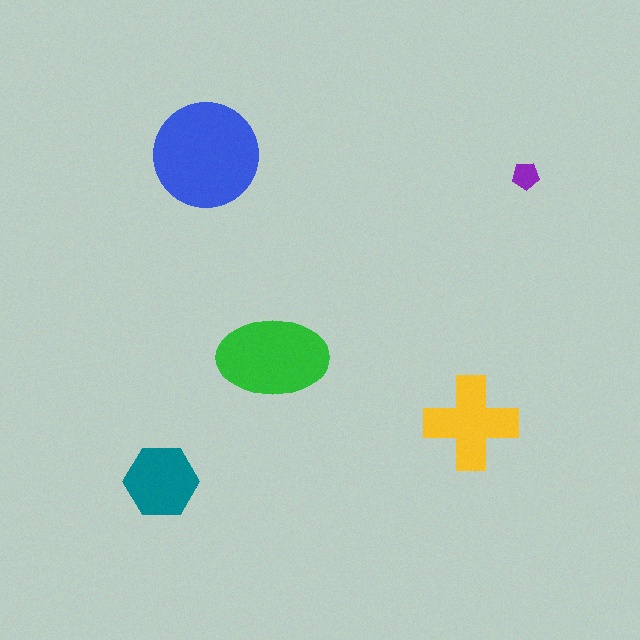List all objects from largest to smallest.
The blue circle, the green ellipse, the yellow cross, the teal hexagon, the purple pentagon.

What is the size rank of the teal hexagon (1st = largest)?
4th.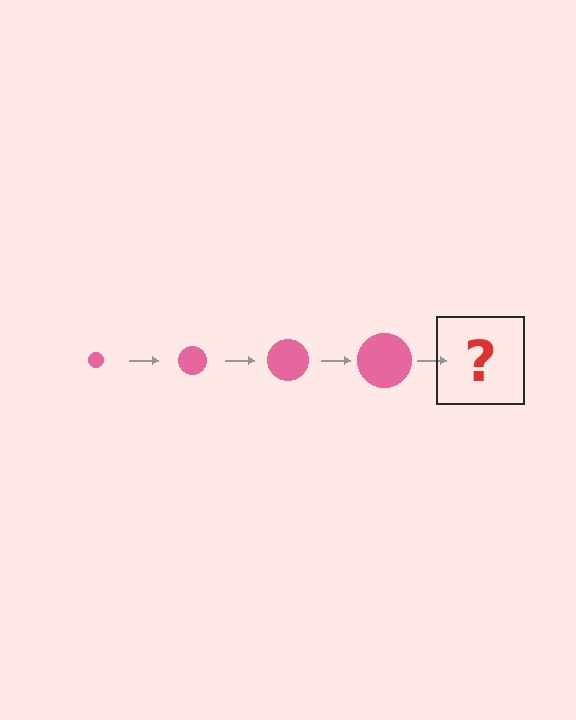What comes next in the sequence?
The next element should be a pink circle, larger than the previous one.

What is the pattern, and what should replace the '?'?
The pattern is that the circle gets progressively larger each step. The '?' should be a pink circle, larger than the previous one.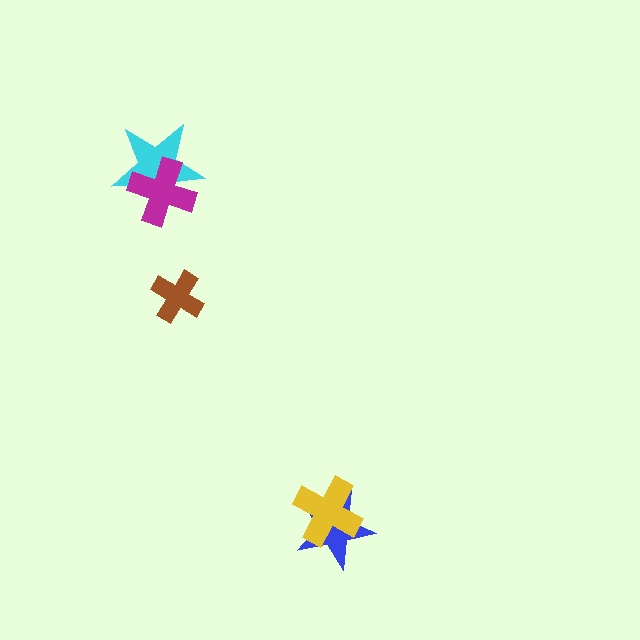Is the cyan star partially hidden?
Yes, it is partially covered by another shape.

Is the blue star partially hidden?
Yes, it is partially covered by another shape.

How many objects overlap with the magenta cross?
1 object overlaps with the magenta cross.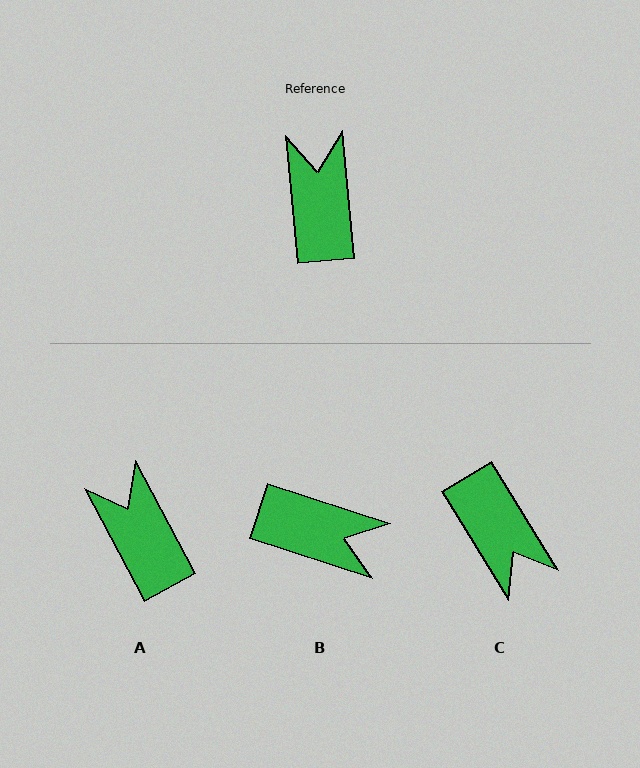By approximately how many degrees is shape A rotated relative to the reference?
Approximately 23 degrees counter-clockwise.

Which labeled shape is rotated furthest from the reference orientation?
C, about 154 degrees away.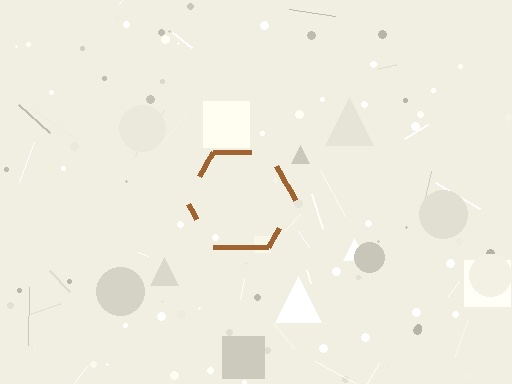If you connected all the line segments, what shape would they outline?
They would outline a hexagon.